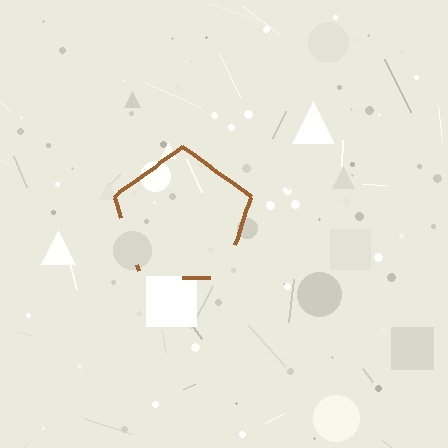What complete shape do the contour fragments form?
The contour fragments form a pentagon.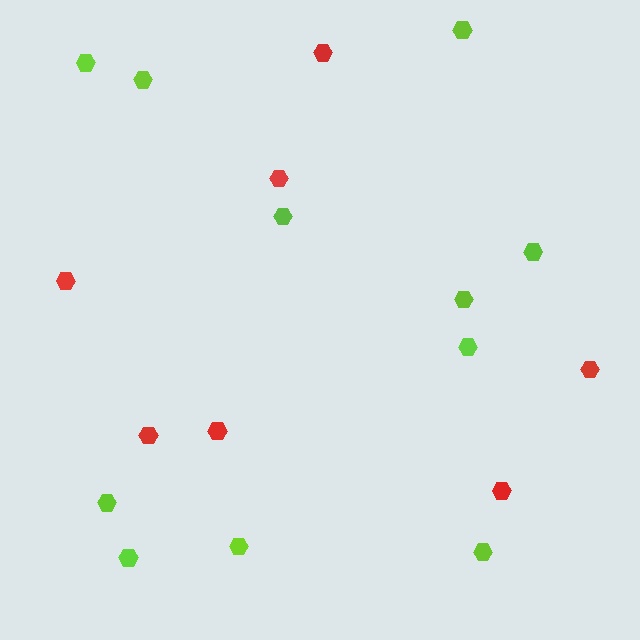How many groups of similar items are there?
There are 2 groups: one group of red hexagons (7) and one group of lime hexagons (11).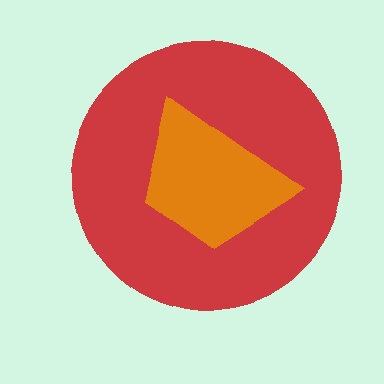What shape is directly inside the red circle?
The orange trapezoid.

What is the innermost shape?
The orange trapezoid.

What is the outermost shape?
The red circle.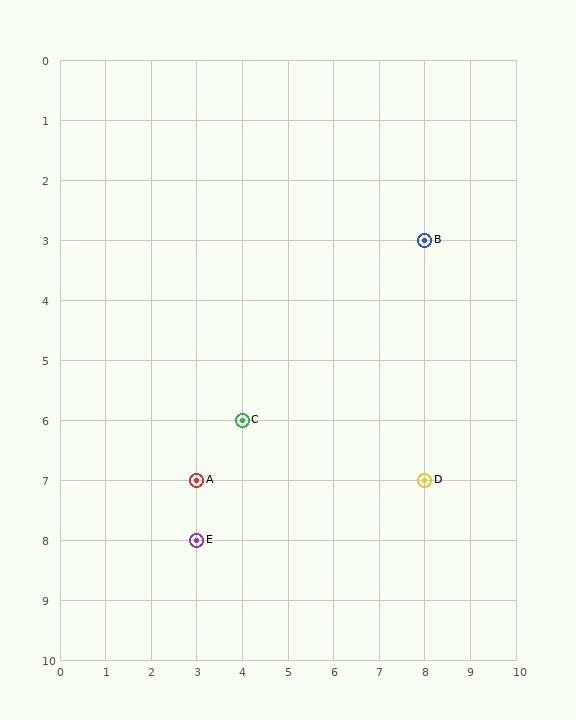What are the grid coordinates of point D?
Point D is at grid coordinates (8, 7).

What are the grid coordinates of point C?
Point C is at grid coordinates (4, 6).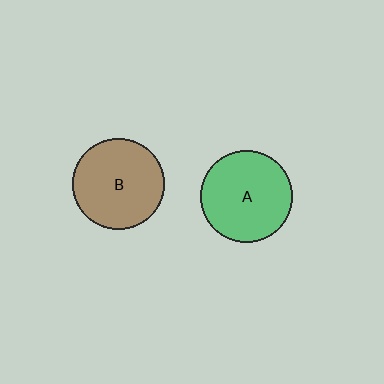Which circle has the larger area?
Circle A (green).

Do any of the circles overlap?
No, none of the circles overlap.